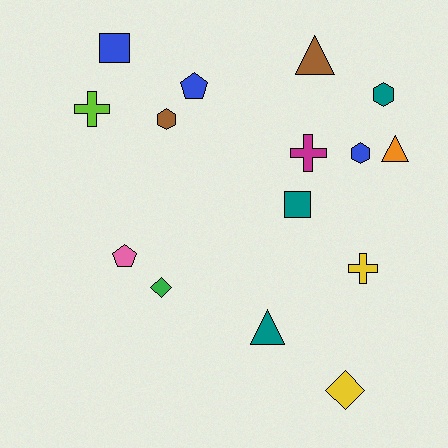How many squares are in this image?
There are 2 squares.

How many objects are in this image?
There are 15 objects.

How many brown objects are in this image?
There are 2 brown objects.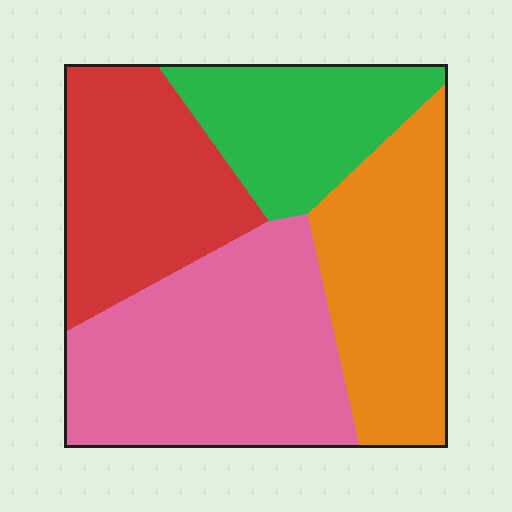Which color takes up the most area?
Pink, at roughly 35%.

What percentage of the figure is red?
Red covers about 25% of the figure.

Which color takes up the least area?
Green, at roughly 20%.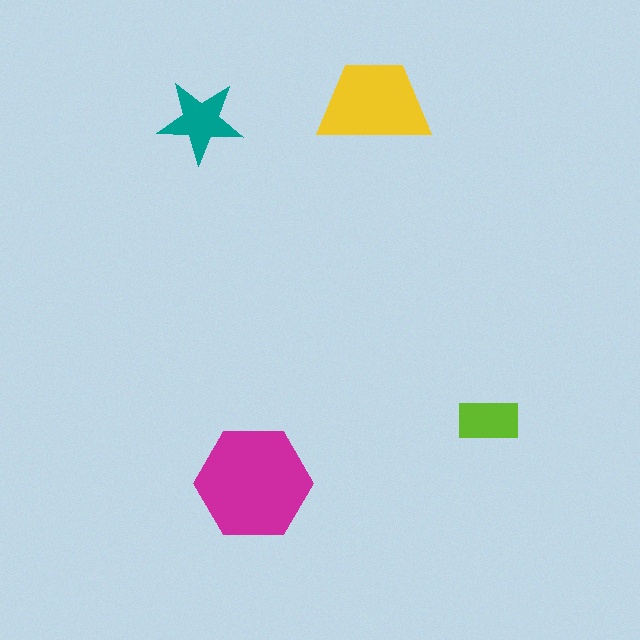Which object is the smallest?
The lime rectangle.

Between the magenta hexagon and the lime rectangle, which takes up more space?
The magenta hexagon.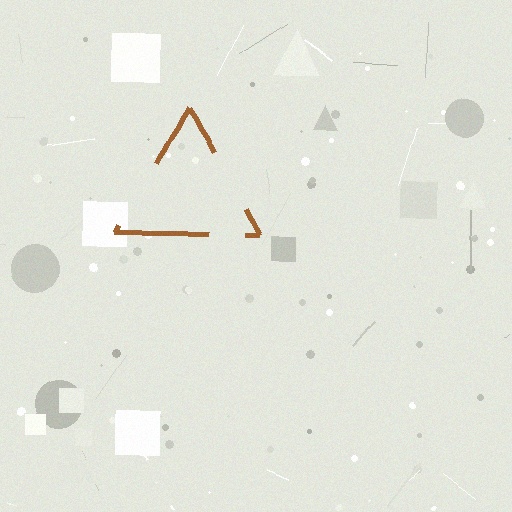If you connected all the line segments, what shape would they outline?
They would outline a triangle.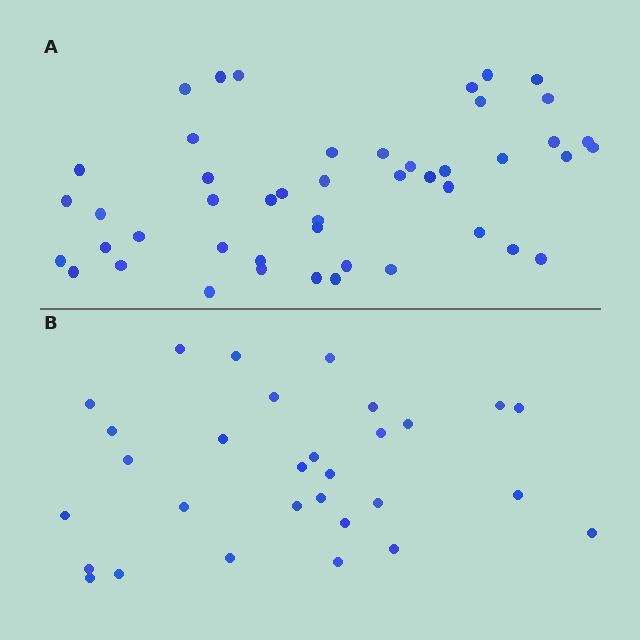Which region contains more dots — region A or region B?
Region A (the top region) has more dots.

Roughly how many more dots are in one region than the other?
Region A has approximately 15 more dots than region B.